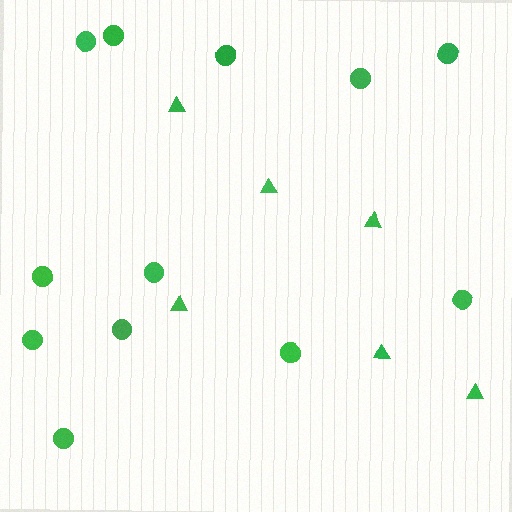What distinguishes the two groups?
There are 2 groups: one group of circles (12) and one group of triangles (6).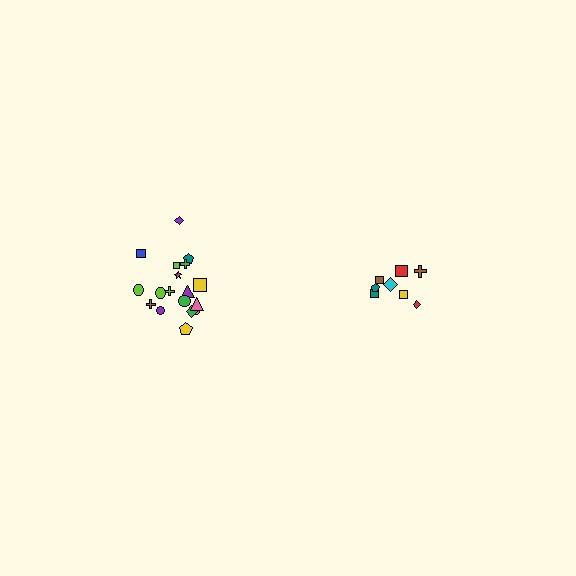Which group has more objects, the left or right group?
The left group.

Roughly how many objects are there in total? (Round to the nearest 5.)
Roughly 25 objects in total.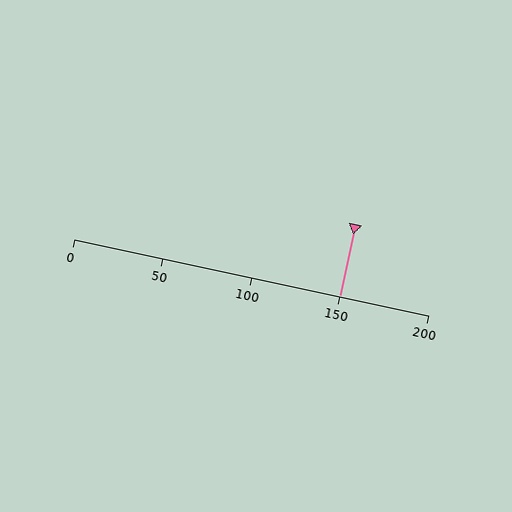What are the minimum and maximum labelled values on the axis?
The axis runs from 0 to 200.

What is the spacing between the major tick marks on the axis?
The major ticks are spaced 50 apart.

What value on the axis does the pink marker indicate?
The marker indicates approximately 150.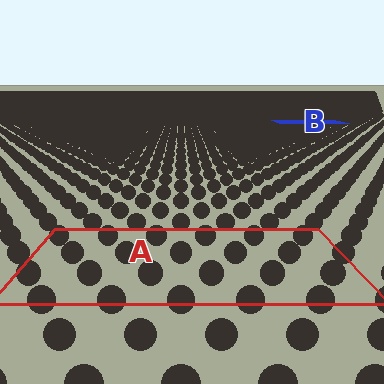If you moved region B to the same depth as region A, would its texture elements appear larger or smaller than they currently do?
They would appear larger. At a closer depth, the same texture elements are projected at a bigger on-screen size.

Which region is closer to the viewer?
Region A is closer. The texture elements there are larger and more spread out.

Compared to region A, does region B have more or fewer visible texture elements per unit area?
Region B has more texture elements per unit area — they are packed more densely because it is farther away.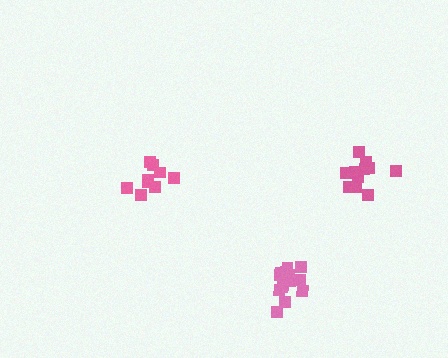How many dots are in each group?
Group 1: 12 dots, Group 2: 9 dots, Group 3: 14 dots (35 total).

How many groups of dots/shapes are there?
There are 3 groups.